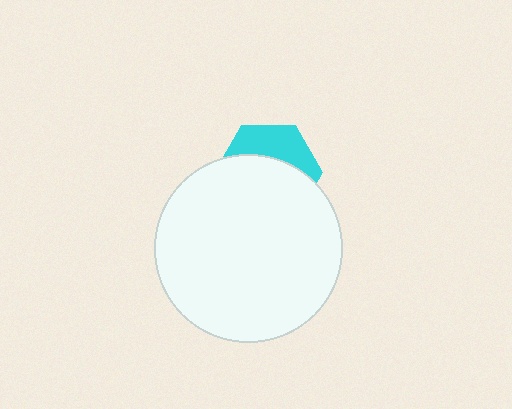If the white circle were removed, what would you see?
You would see the complete cyan hexagon.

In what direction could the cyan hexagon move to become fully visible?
The cyan hexagon could move up. That would shift it out from behind the white circle entirely.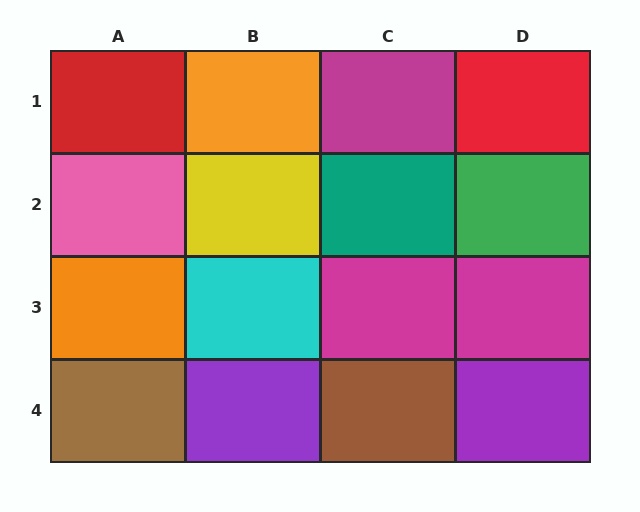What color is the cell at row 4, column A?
Brown.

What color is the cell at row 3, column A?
Orange.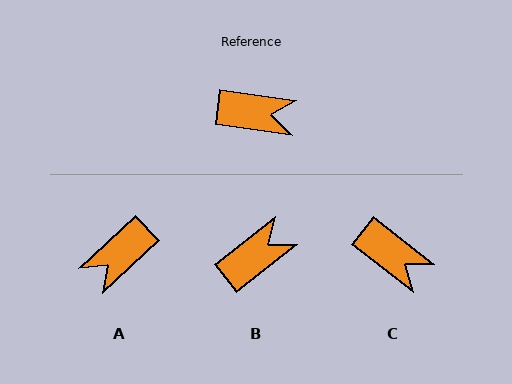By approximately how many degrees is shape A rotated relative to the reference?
Approximately 129 degrees clockwise.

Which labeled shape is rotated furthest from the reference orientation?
A, about 129 degrees away.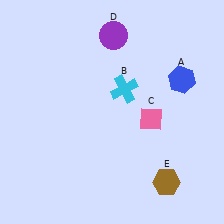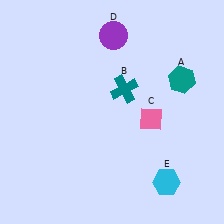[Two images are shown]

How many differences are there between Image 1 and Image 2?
There are 3 differences between the two images.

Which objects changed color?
A changed from blue to teal. B changed from cyan to teal. E changed from brown to cyan.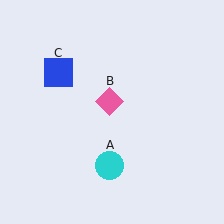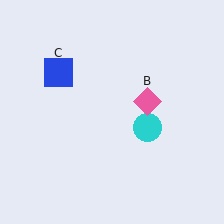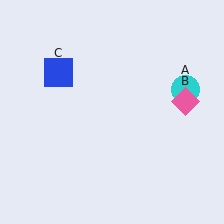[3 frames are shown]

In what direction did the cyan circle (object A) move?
The cyan circle (object A) moved up and to the right.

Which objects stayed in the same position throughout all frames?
Blue square (object C) remained stationary.